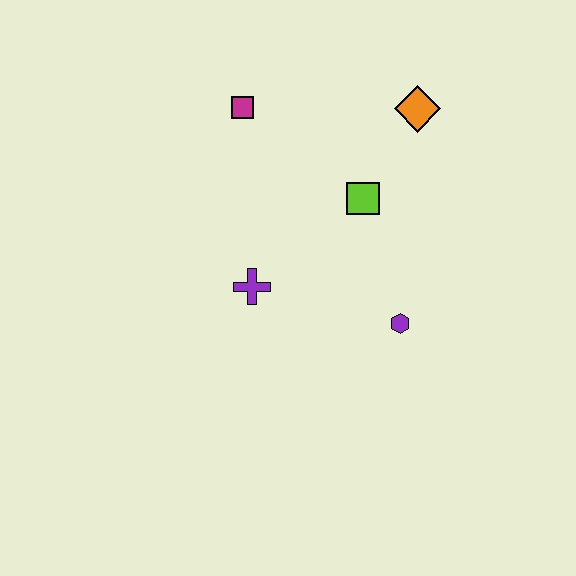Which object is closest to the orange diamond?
The lime square is closest to the orange diamond.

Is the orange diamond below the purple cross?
No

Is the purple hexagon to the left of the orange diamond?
Yes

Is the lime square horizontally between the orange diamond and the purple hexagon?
No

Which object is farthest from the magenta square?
The purple hexagon is farthest from the magenta square.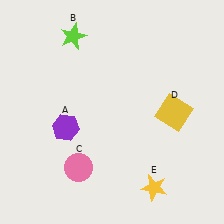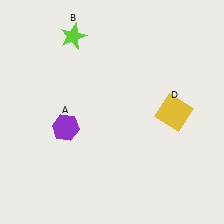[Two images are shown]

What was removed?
The pink circle (C), the yellow star (E) were removed in Image 2.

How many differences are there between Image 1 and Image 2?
There are 2 differences between the two images.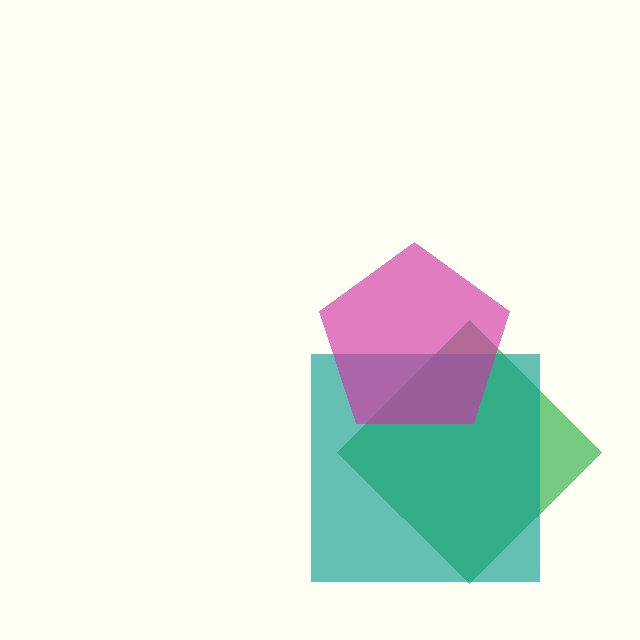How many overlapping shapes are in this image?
There are 3 overlapping shapes in the image.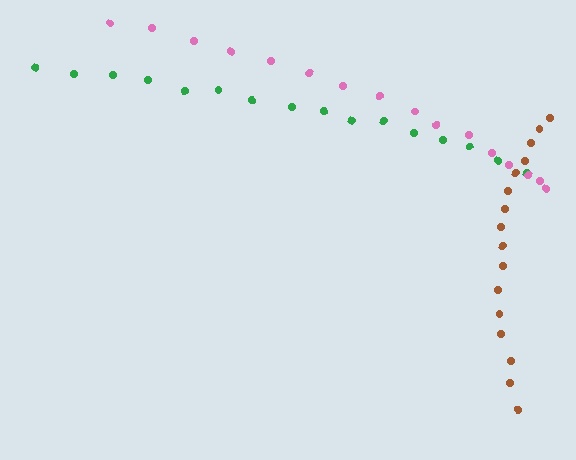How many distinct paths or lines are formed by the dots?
There are 3 distinct paths.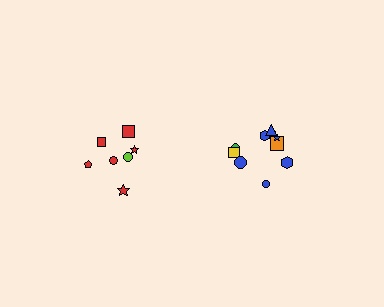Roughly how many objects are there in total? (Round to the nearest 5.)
Roughly 15 objects in total.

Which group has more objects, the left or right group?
The right group.